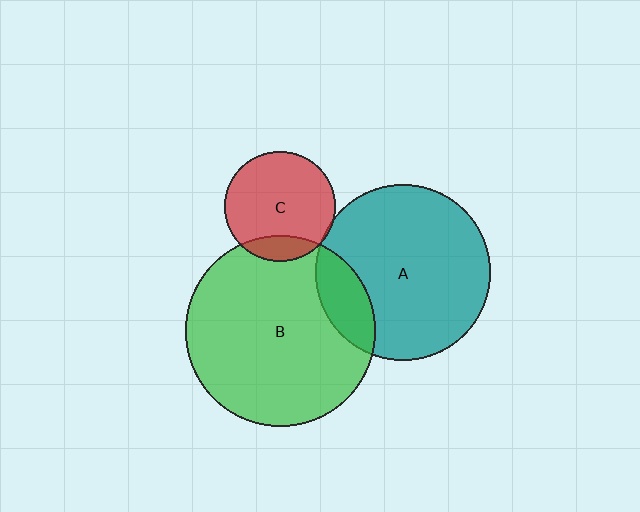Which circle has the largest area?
Circle B (green).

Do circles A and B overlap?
Yes.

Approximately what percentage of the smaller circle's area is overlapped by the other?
Approximately 15%.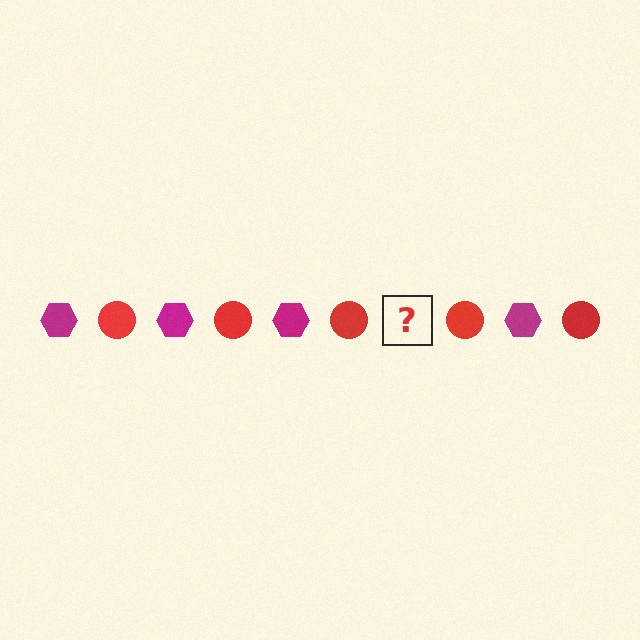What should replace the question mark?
The question mark should be replaced with a magenta hexagon.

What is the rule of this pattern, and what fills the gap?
The rule is that the pattern alternates between magenta hexagon and red circle. The gap should be filled with a magenta hexagon.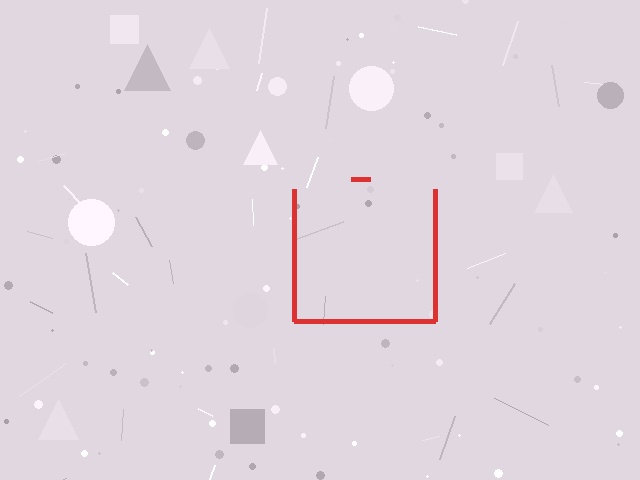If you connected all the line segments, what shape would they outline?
They would outline a square.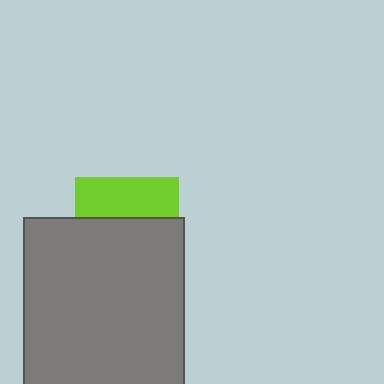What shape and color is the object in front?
The object in front is a gray rectangle.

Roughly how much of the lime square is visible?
A small part of it is visible (roughly 38%).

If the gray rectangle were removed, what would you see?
You would see the complete lime square.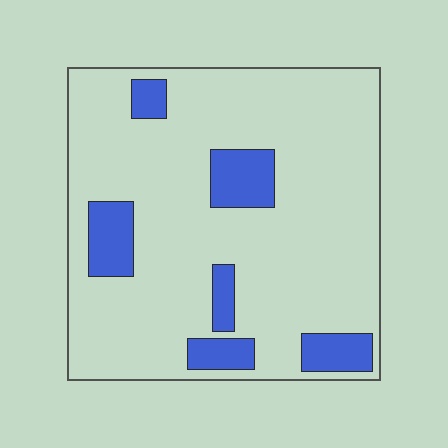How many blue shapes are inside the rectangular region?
6.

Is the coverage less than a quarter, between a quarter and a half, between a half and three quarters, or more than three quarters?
Less than a quarter.